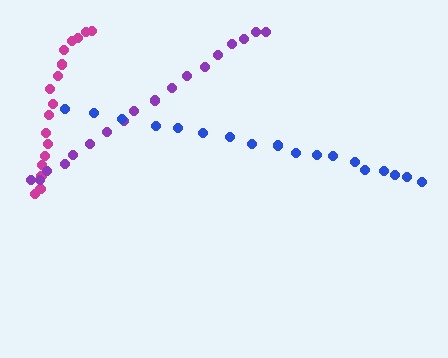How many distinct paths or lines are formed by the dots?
There are 3 distinct paths.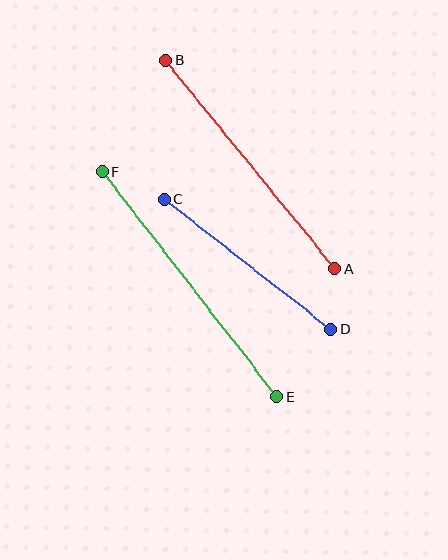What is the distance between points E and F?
The distance is approximately 285 pixels.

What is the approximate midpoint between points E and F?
The midpoint is at approximately (190, 284) pixels.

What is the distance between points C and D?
The distance is approximately 211 pixels.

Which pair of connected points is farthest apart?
Points E and F are farthest apart.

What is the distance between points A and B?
The distance is approximately 269 pixels.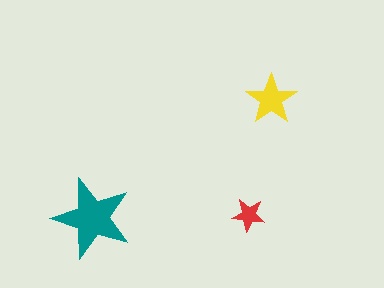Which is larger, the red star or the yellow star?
The yellow one.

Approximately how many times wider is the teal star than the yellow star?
About 1.5 times wider.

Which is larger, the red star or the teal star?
The teal one.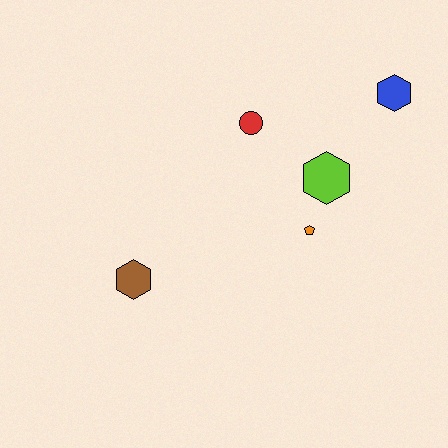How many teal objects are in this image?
There are no teal objects.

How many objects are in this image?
There are 5 objects.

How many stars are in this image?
There are no stars.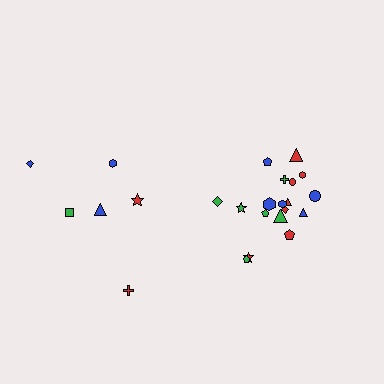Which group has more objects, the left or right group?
The right group.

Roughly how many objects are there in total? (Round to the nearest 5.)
Roughly 25 objects in total.